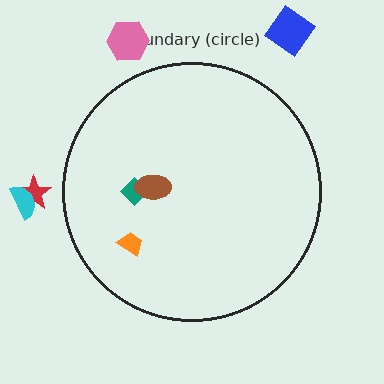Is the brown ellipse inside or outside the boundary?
Inside.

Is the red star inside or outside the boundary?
Outside.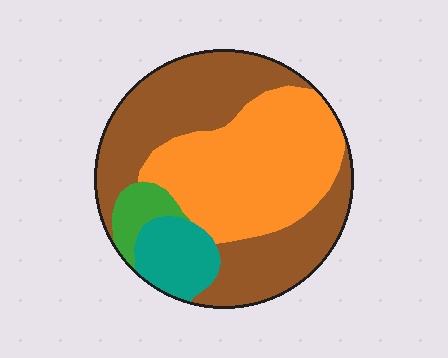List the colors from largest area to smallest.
From largest to smallest: brown, orange, teal, green.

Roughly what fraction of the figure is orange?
Orange covers around 40% of the figure.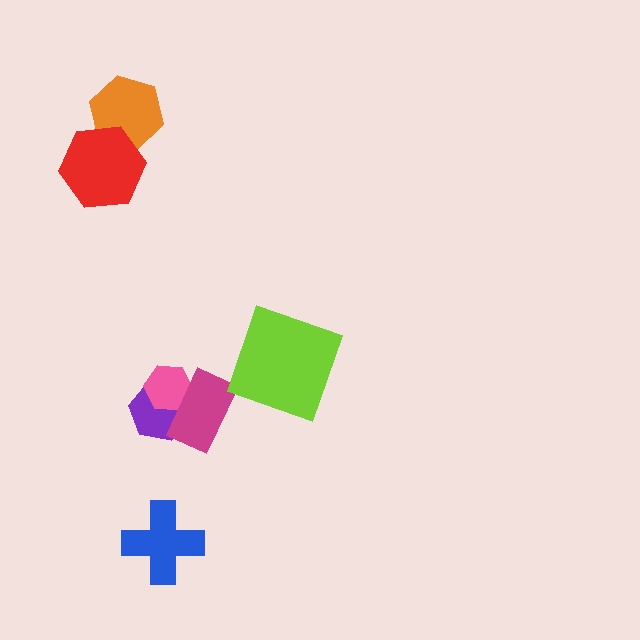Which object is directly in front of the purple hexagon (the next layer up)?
The pink hexagon is directly in front of the purple hexagon.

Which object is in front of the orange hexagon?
The red hexagon is in front of the orange hexagon.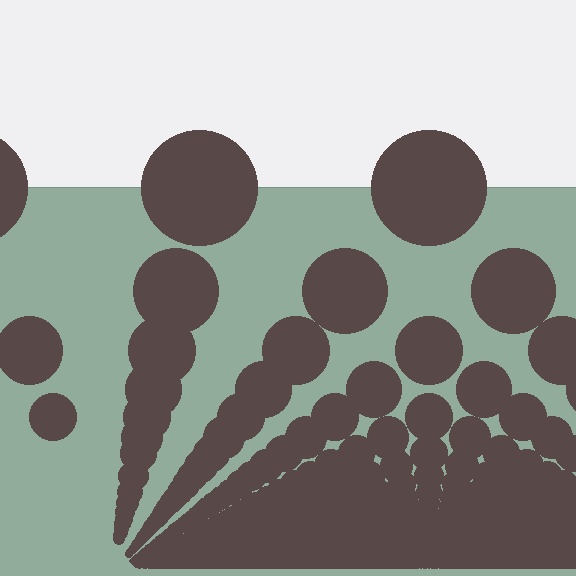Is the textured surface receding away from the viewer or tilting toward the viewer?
The surface appears to tilt toward the viewer. Texture elements get larger and sparser toward the top.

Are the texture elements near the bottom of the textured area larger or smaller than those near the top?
Smaller. The gradient is inverted — elements near the bottom are smaller and denser.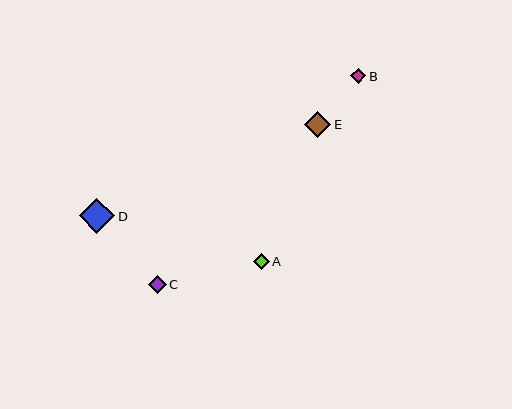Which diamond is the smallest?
Diamond B is the smallest with a size of approximately 15 pixels.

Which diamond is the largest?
Diamond D is the largest with a size of approximately 36 pixels.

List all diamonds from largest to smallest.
From largest to smallest: D, E, C, A, B.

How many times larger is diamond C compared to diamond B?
Diamond C is approximately 1.2 times the size of diamond B.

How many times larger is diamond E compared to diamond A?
Diamond E is approximately 1.7 times the size of diamond A.